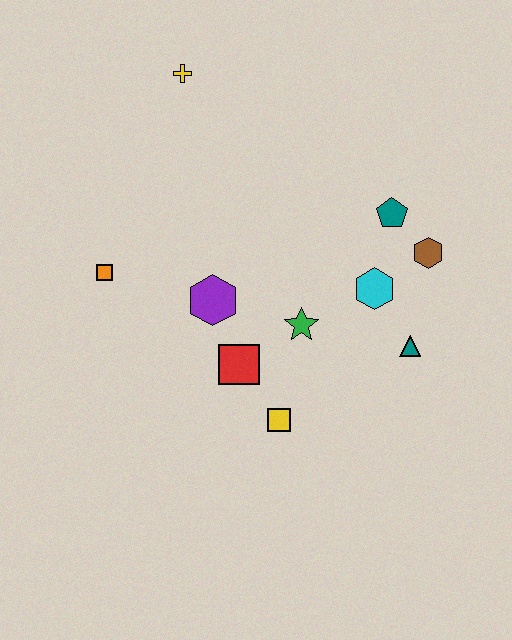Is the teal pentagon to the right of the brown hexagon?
No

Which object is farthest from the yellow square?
The yellow cross is farthest from the yellow square.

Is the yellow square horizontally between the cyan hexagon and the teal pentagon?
No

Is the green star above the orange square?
No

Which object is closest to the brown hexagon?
The teal pentagon is closest to the brown hexagon.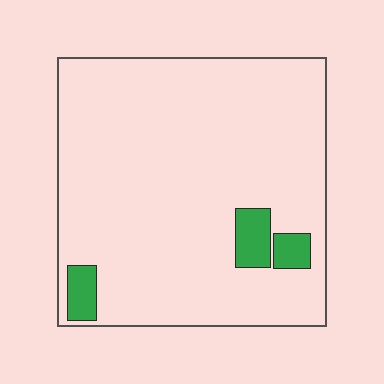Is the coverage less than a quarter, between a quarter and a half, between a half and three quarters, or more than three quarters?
Less than a quarter.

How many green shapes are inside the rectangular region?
3.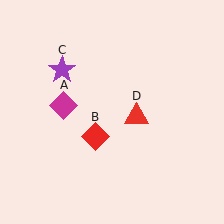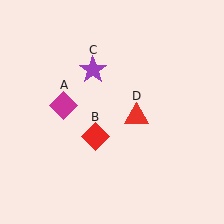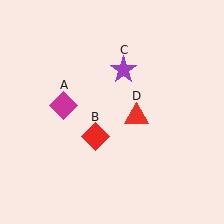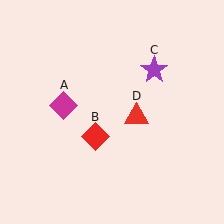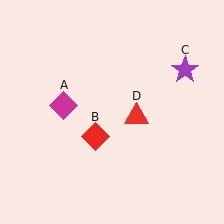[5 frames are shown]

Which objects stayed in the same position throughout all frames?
Magenta diamond (object A) and red diamond (object B) and red triangle (object D) remained stationary.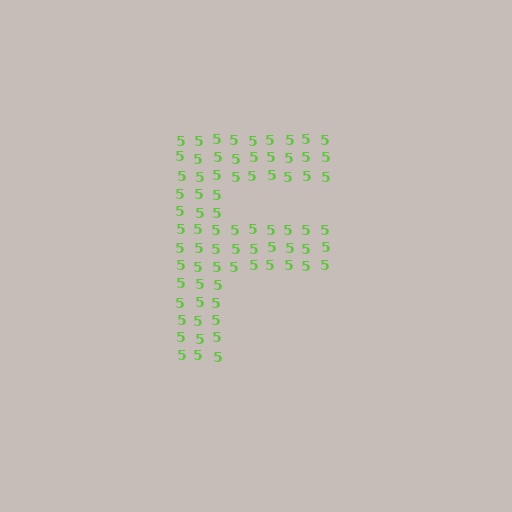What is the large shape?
The large shape is the letter F.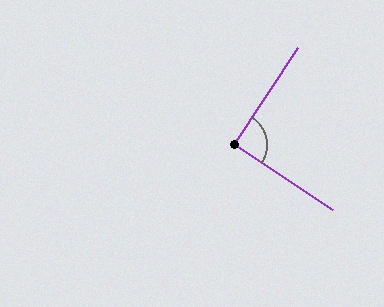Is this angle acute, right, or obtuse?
It is approximately a right angle.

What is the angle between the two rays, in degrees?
Approximately 90 degrees.